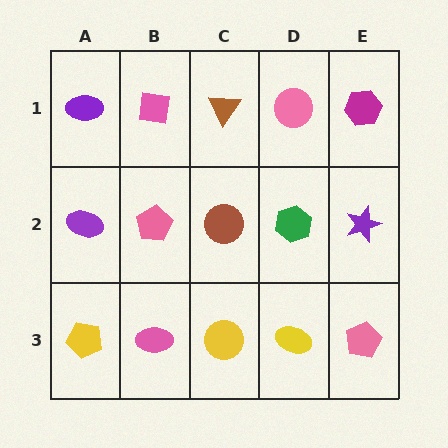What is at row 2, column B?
A pink pentagon.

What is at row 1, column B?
A pink square.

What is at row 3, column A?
A yellow pentagon.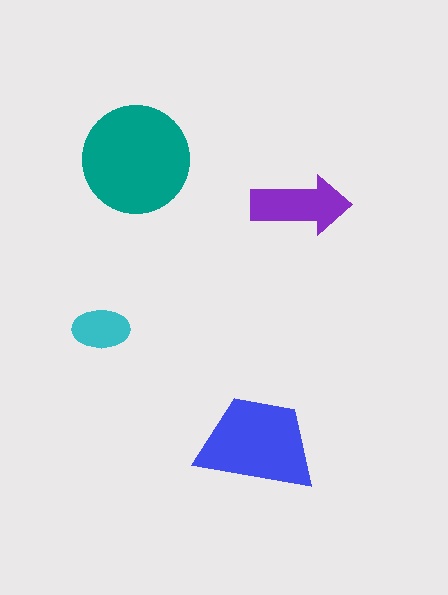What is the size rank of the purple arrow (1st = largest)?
3rd.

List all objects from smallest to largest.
The cyan ellipse, the purple arrow, the blue trapezoid, the teal circle.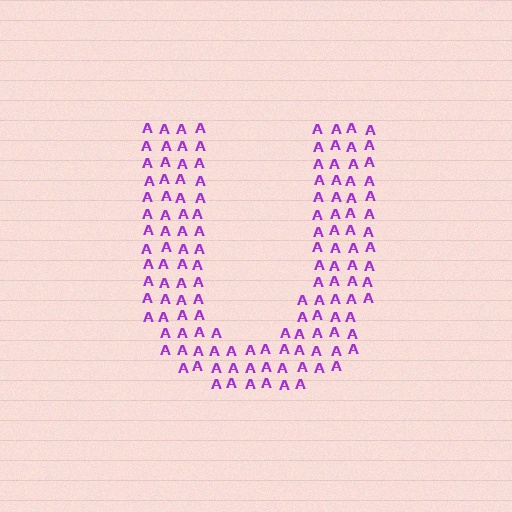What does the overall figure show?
The overall figure shows the letter U.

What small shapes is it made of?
It is made of small letter A's.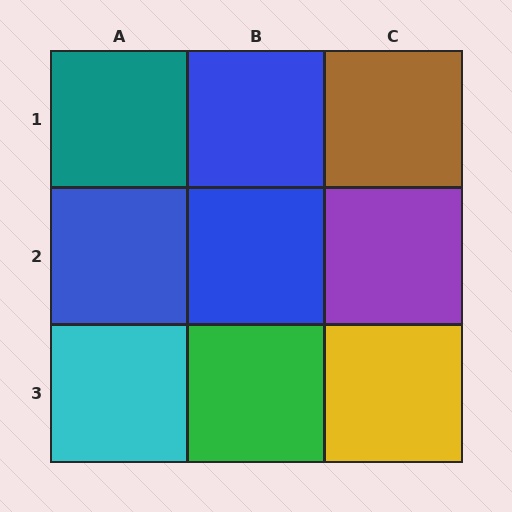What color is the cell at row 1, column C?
Brown.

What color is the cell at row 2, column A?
Blue.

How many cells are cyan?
1 cell is cyan.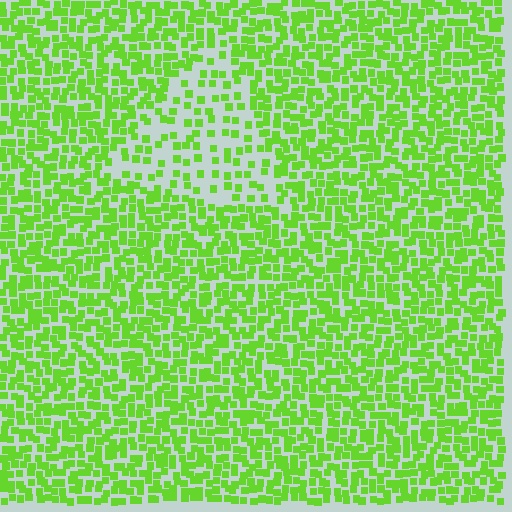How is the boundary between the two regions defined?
The boundary is defined by a change in element density (approximately 2.3x ratio). All elements are the same color, size, and shape.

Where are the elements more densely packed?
The elements are more densely packed outside the triangle boundary.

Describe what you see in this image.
The image contains small lime elements arranged at two different densities. A triangle-shaped region is visible where the elements are less densely packed than the surrounding area.